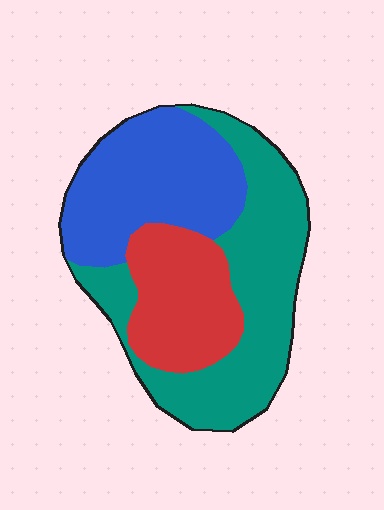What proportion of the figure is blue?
Blue covers about 35% of the figure.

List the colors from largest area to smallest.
From largest to smallest: teal, blue, red.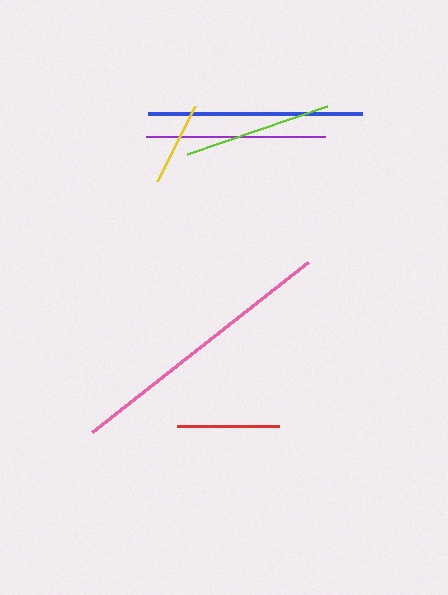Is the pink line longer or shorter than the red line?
The pink line is longer than the red line.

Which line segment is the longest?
The pink line is the longest at approximately 274 pixels.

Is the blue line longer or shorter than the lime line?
The blue line is longer than the lime line.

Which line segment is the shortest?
The yellow line is the shortest at approximately 84 pixels.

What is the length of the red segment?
The red segment is approximately 102 pixels long.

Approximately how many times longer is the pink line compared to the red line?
The pink line is approximately 2.7 times the length of the red line.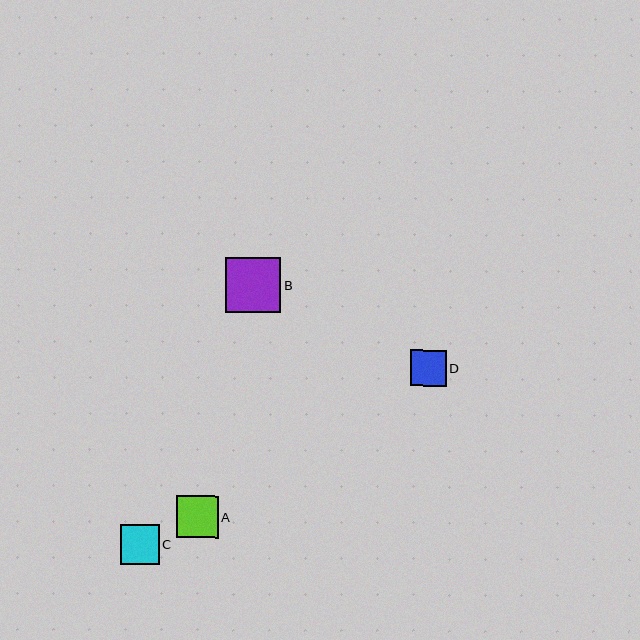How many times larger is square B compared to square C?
Square B is approximately 1.4 times the size of square C.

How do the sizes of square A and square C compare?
Square A and square C are approximately the same size.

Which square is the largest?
Square B is the largest with a size of approximately 55 pixels.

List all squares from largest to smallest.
From largest to smallest: B, A, C, D.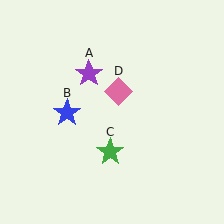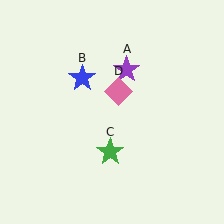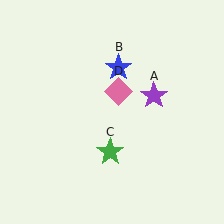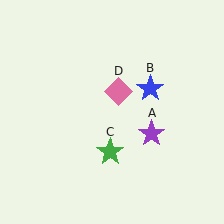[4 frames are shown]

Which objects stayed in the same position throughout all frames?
Green star (object C) and pink diamond (object D) remained stationary.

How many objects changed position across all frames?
2 objects changed position: purple star (object A), blue star (object B).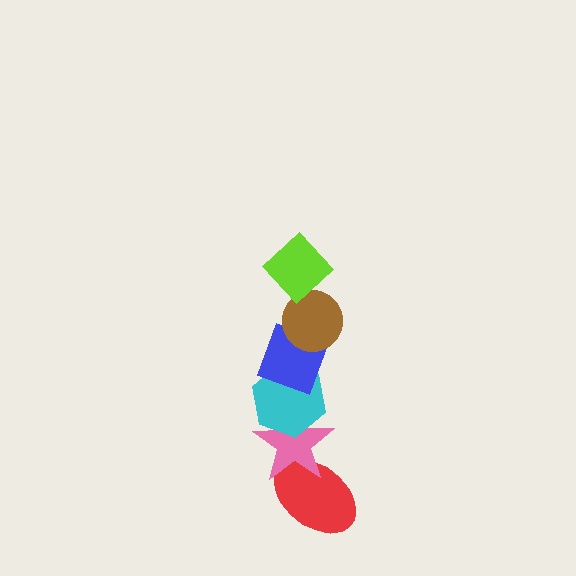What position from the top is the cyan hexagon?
The cyan hexagon is 4th from the top.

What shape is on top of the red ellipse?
The pink star is on top of the red ellipse.